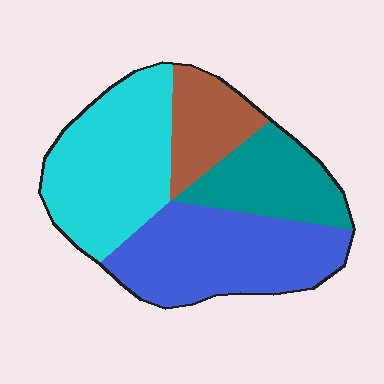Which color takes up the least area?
Brown, at roughly 15%.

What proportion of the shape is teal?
Teal takes up less than a quarter of the shape.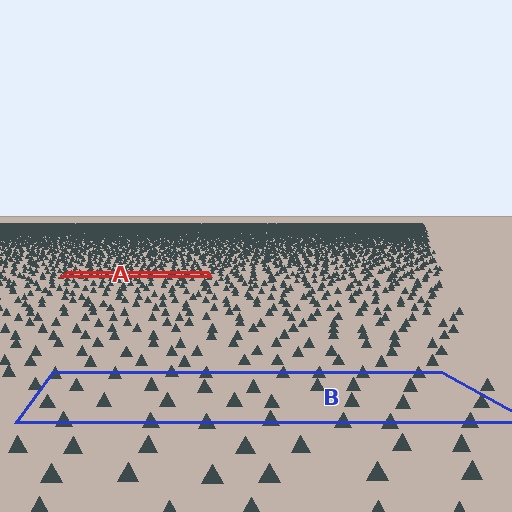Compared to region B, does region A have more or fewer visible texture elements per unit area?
Region A has more texture elements per unit area — they are packed more densely because it is farther away.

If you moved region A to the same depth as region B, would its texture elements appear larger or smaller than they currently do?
They would appear larger. At a closer depth, the same texture elements are projected at a bigger on-screen size.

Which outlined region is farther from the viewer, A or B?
Region A is farther from the viewer — the texture elements inside it appear smaller and more densely packed.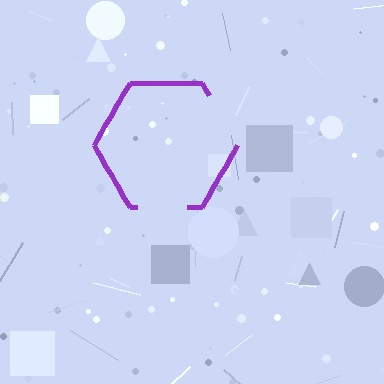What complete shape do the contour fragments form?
The contour fragments form a hexagon.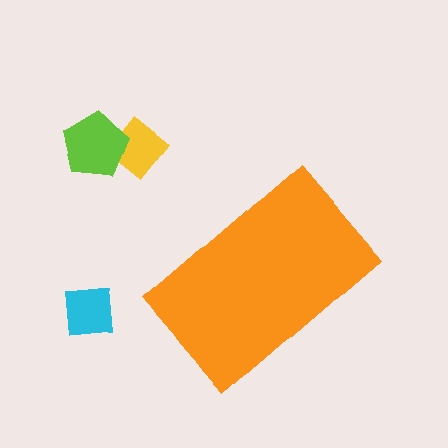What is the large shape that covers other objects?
An orange rectangle.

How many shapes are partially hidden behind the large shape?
0 shapes are partially hidden.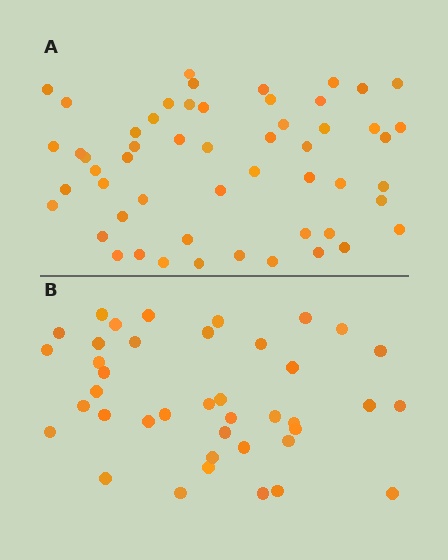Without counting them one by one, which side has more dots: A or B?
Region A (the top region) has more dots.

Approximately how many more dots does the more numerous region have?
Region A has approximately 15 more dots than region B.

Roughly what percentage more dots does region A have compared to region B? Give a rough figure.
About 35% more.